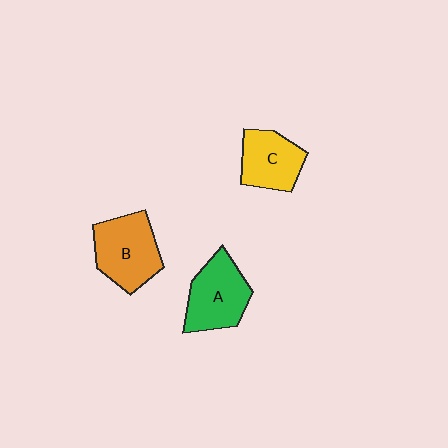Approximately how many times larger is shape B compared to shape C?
Approximately 1.3 times.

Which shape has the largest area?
Shape B (orange).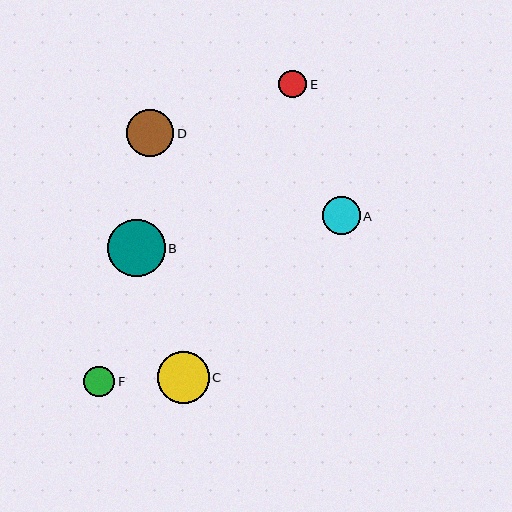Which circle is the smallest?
Circle E is the smallest with a size of approximately 28 pixels.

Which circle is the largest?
Circle B is the largest with a size of approximately 57 pixels.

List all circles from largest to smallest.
From largest to smallest: B, C, D, A, F, E.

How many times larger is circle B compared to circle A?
Circle B is approximately 1.5 times the size of circle A.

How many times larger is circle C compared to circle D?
Circle C is approximately 1.1 times the size of circle D.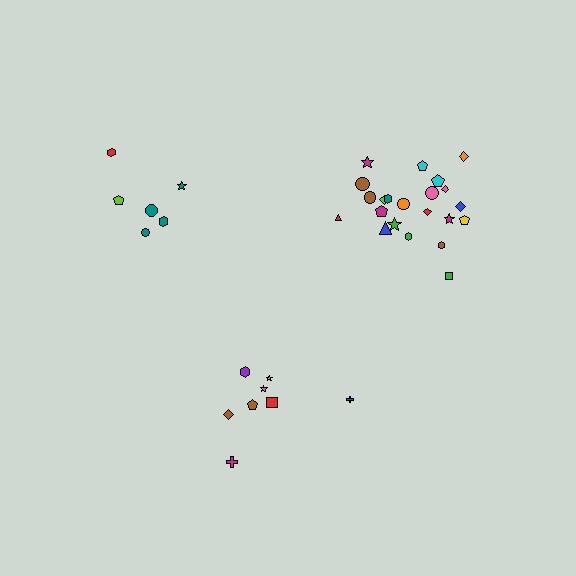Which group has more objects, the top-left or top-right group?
The top-right group.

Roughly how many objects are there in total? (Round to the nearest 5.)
Roughly 35 objects in total.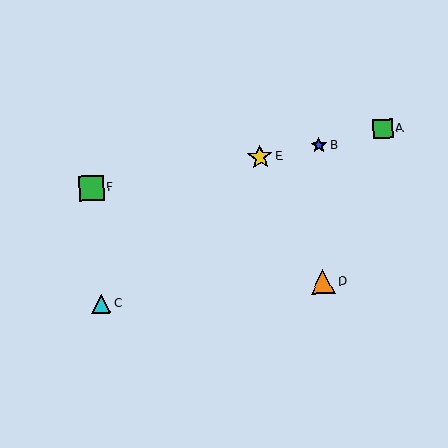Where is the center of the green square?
The center of the green square is at (383, 129).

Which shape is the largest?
The green square (labeled F) is the largest.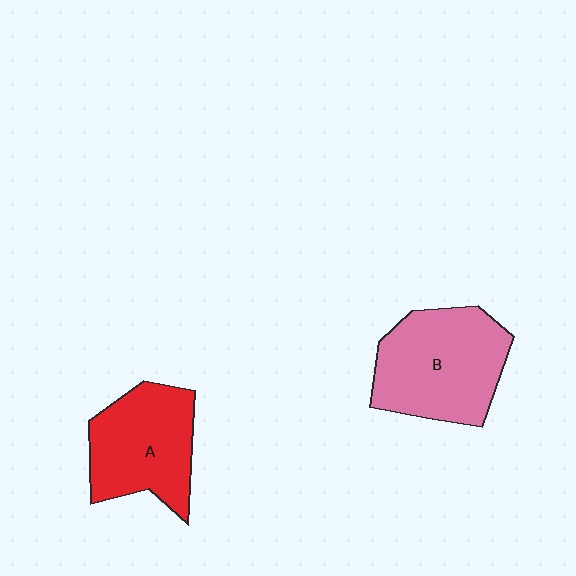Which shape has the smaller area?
Shape A (red).